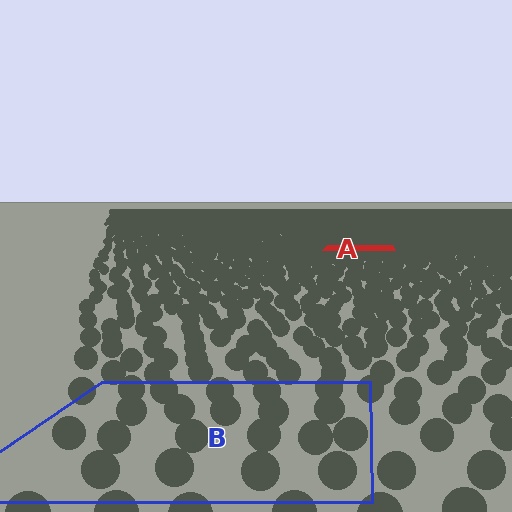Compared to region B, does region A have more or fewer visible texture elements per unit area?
Region A has more texture elements per unit area — they are packed more densely because it is farther away.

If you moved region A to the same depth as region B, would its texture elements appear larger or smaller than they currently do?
They would appear larger. At a closer depth, the same texture elements are projected at a bigger on-screen size.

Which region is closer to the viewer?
Region B is closer. The texture elements there are larger and more spread out.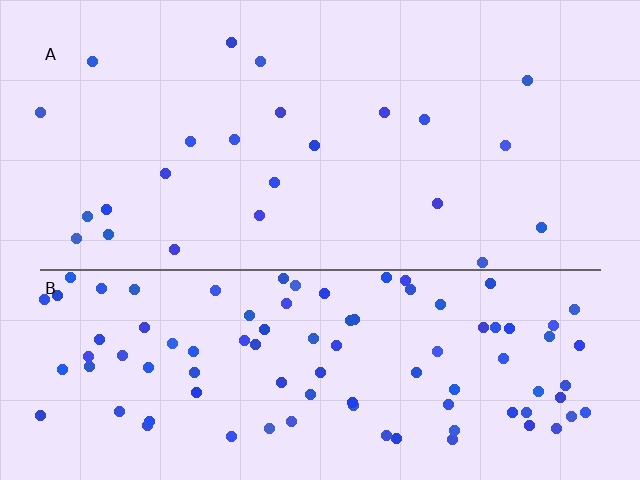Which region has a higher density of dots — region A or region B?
B (the bottom).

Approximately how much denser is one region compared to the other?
Approximately 4.2× — region B over region A.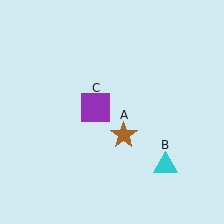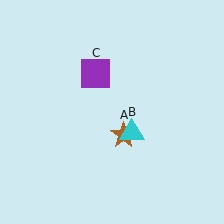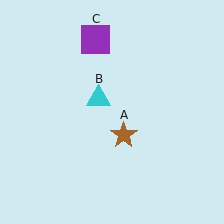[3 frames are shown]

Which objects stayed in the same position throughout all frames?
Brown star (object A) remained stationary.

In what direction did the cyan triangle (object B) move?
The cyan triangle (object B) moved up and to the left.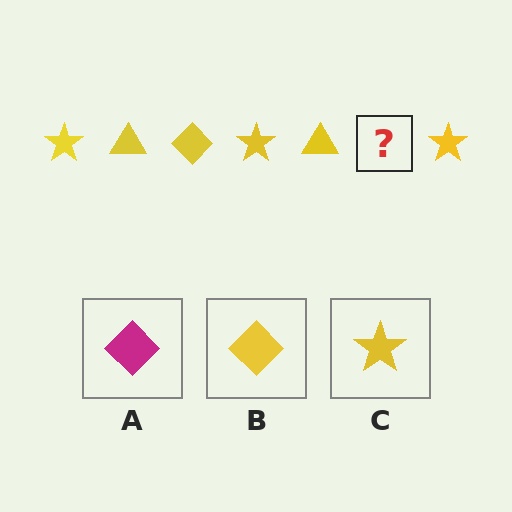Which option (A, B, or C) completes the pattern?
B.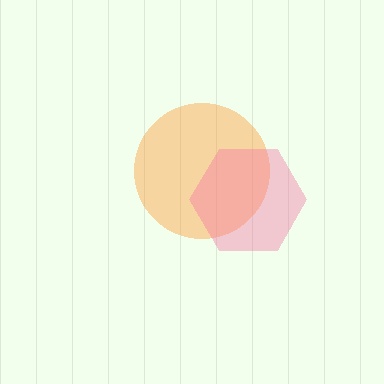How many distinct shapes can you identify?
There are 2 distinct shapes: an orange circle, a pink hexagon.